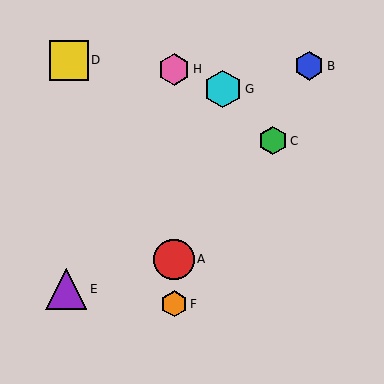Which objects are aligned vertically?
Objects A, F, H are aligned vertically.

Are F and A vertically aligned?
Yes, both are at x≈174.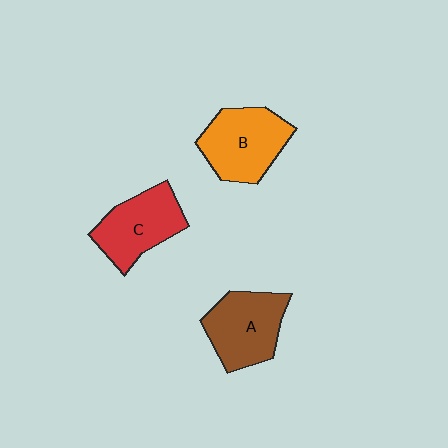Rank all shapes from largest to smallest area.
From largest to smallest: B (orange), A (brown), C (red).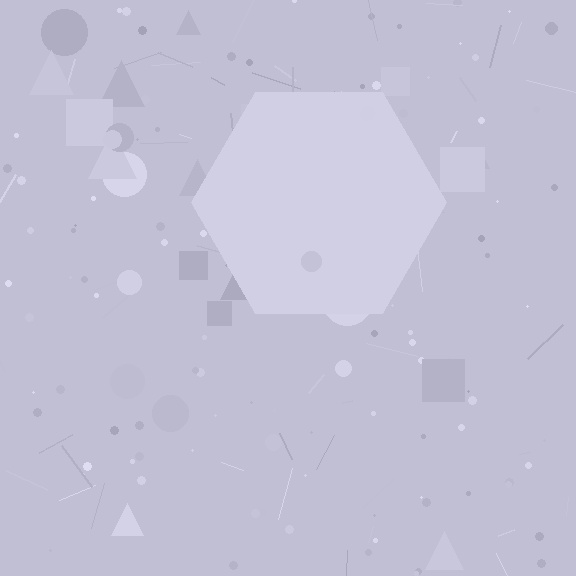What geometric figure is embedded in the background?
A hexagon is embedded in the background.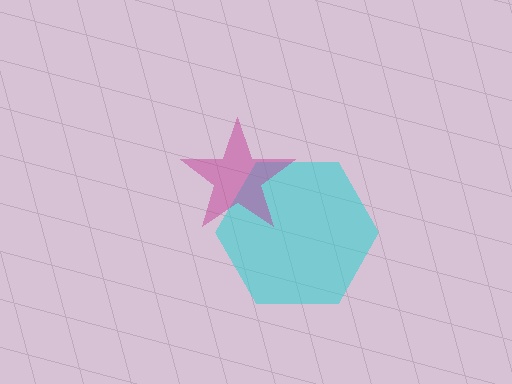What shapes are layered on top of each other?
The layered shapes are: a cyan hexagon, a magenta star.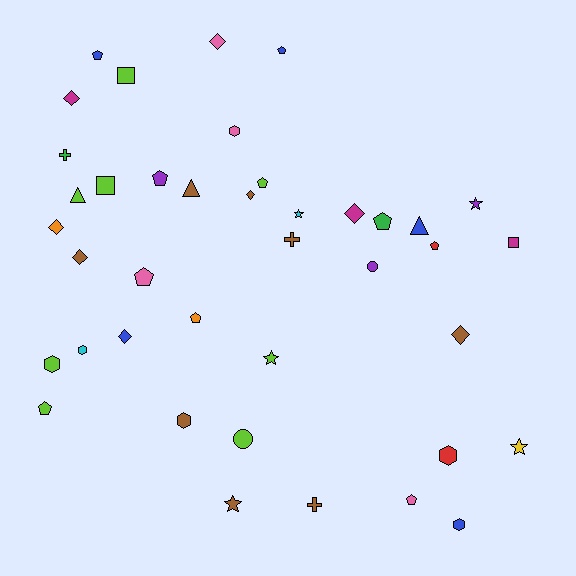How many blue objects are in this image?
There are 5 blue objects.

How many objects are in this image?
There are 40 objects.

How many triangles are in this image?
There are 3 triangles.